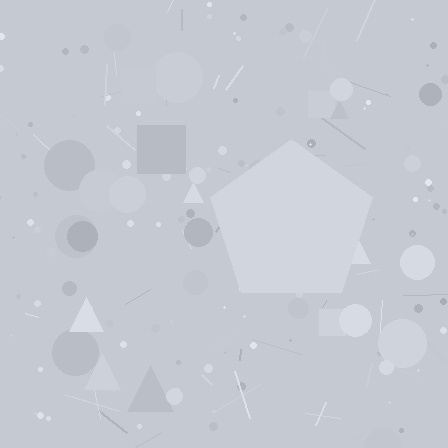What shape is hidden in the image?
A pentagon is hidden in the image.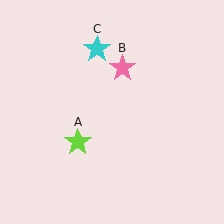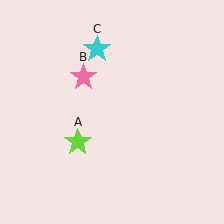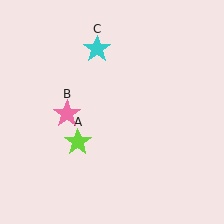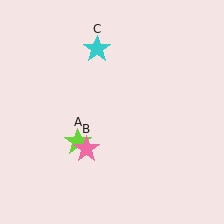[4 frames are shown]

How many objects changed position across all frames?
1 object changed position: pink star (object B).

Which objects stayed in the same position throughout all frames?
Lime star (object A) and cyan star (object C) remained stationary.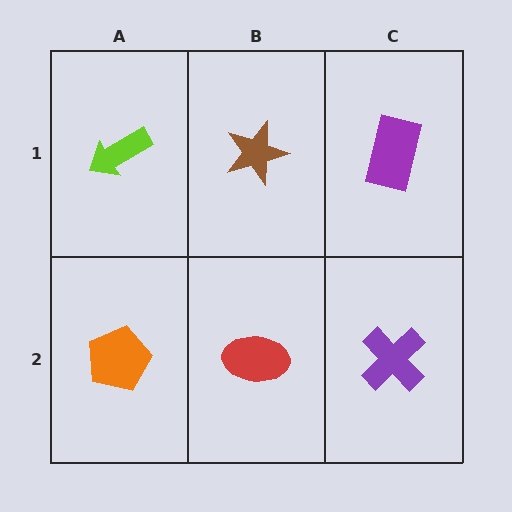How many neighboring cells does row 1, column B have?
3.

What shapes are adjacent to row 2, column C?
A purple rectangle (row 1, column C), a red ellipse (row 2, column B).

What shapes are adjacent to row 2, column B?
A brown star (row 1, column B), an orange pentagon (row 2, column A), a purple cross (row 2, column C).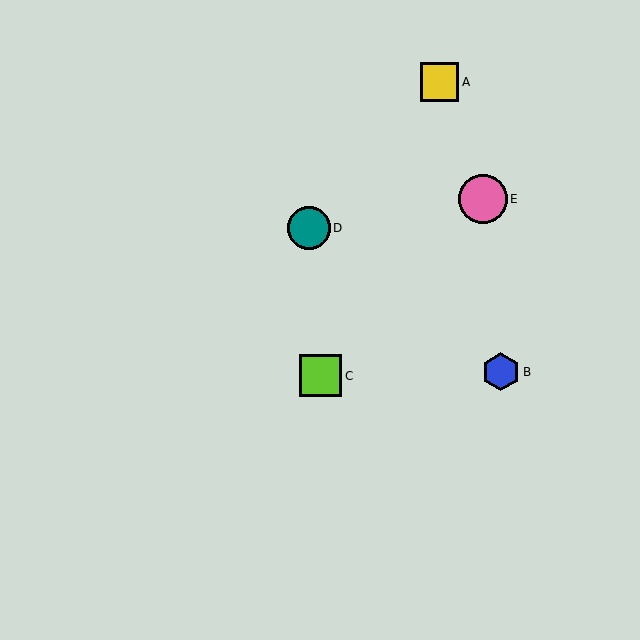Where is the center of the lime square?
The center of the lime square is at (321, 376).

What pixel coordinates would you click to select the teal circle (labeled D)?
Click at (309, 228) to select the teal circle D.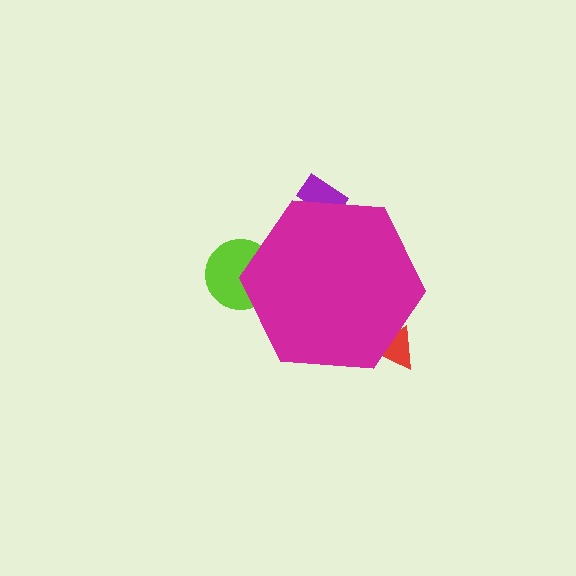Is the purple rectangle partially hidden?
Yes, the purple rectangle is partially hidden behind the magenta hexagon.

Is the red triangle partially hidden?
Yes, the red triangle is partially hidden behind the magenta hexagon.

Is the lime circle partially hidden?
Yes, the lime circle is partially hidden behind the magenta hexagon.